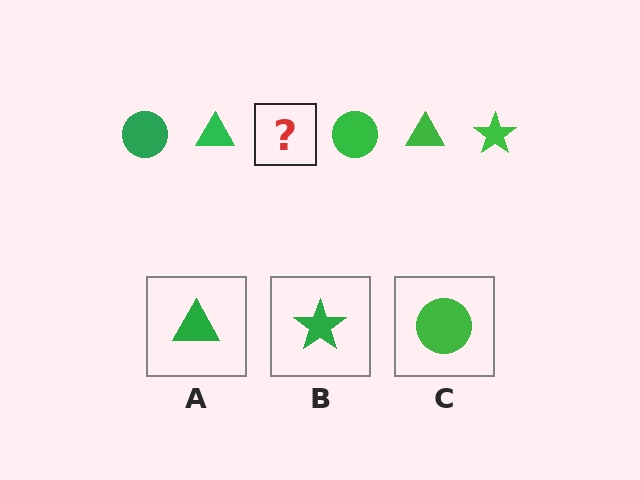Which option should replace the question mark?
Option B.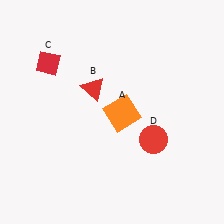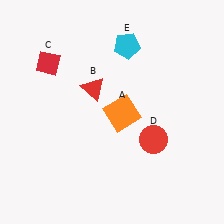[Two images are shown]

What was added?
A cyan pentagon (E) was added in Image 2.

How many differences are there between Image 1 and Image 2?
There is 1 difference between the two images.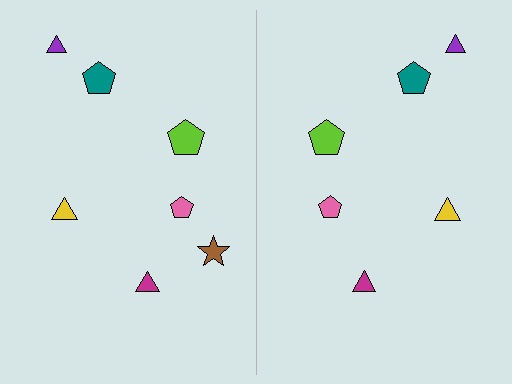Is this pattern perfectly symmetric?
No, the pattern is not perfectly symmetric. A brown star is missing from the right side.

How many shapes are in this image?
There are 13 shapes in this image.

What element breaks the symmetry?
A brown star is missing from the right side.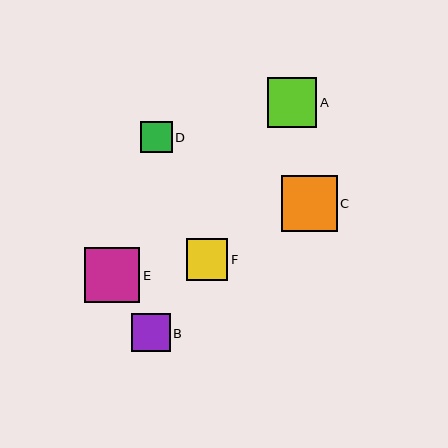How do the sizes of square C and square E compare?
Square C and square E are approximately the same size.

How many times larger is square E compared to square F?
Square E is approximately 1.3 times the size of square F.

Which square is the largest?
Square C is the largest with a size of approximately 56 pixels.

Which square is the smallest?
Square D is the smallest with a size of approximately 32 pixels.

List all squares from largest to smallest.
From largest to smallest: C, E, A, F, B, D.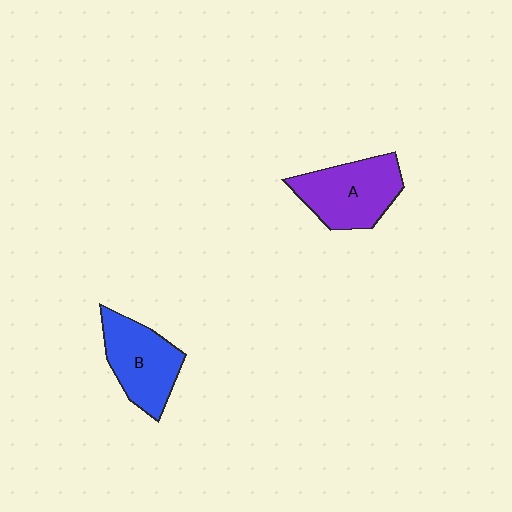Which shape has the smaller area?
Shape B (blue).